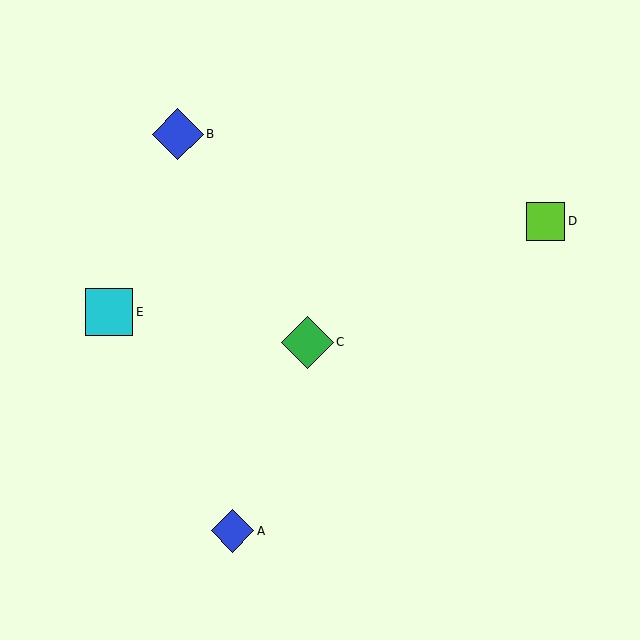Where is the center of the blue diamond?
The center of the blue diamond is at (233, 531).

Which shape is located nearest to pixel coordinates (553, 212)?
The lime square (labeled D) at (545, 221) is nearest to that location.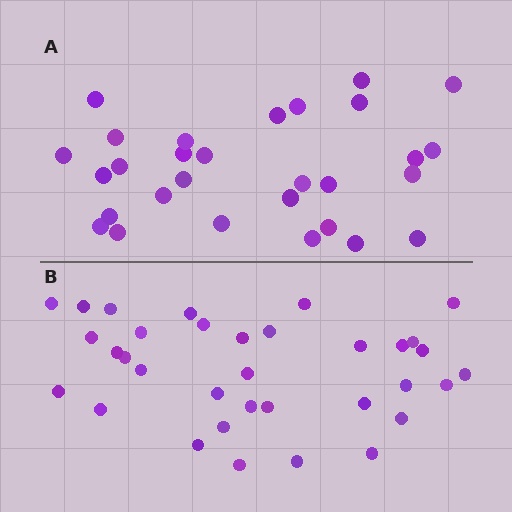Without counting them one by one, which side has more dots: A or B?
Region B (the bottom region) has more dots.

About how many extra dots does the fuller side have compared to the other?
Region B has about 5 more dots than region A.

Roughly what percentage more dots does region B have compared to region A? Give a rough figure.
About 15% more.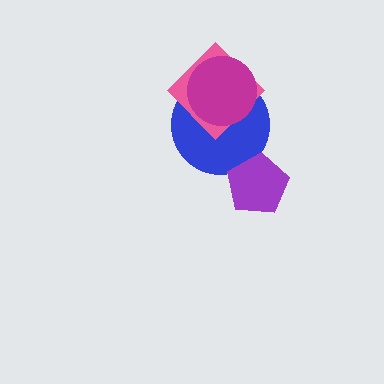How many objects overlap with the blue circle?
3 objects overlap with the blue circle.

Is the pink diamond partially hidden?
Yes, it is partially covered by another shape.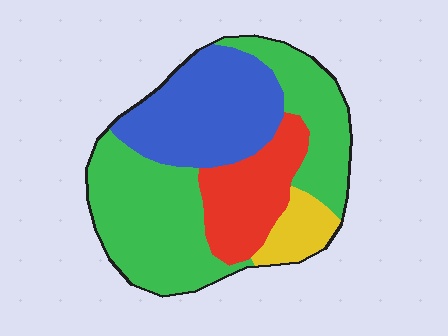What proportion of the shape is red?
Red takes up about one sixth (1/6) of the shape.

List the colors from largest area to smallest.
From largest to smallest: green, blue, red, yellow.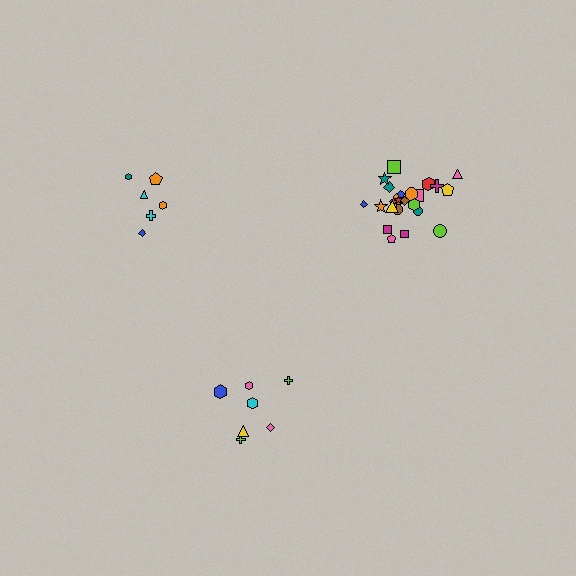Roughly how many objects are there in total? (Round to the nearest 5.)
Roughly 40 objects in total.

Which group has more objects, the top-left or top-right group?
The top-right group.